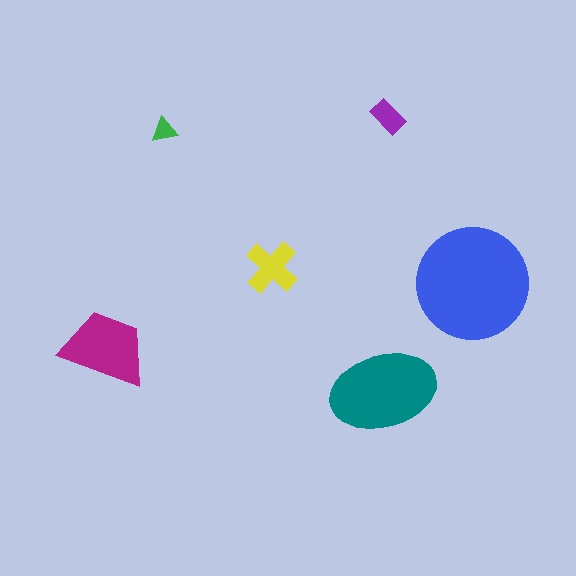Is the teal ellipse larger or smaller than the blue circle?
Smaller.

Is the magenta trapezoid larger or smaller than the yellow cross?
Larger.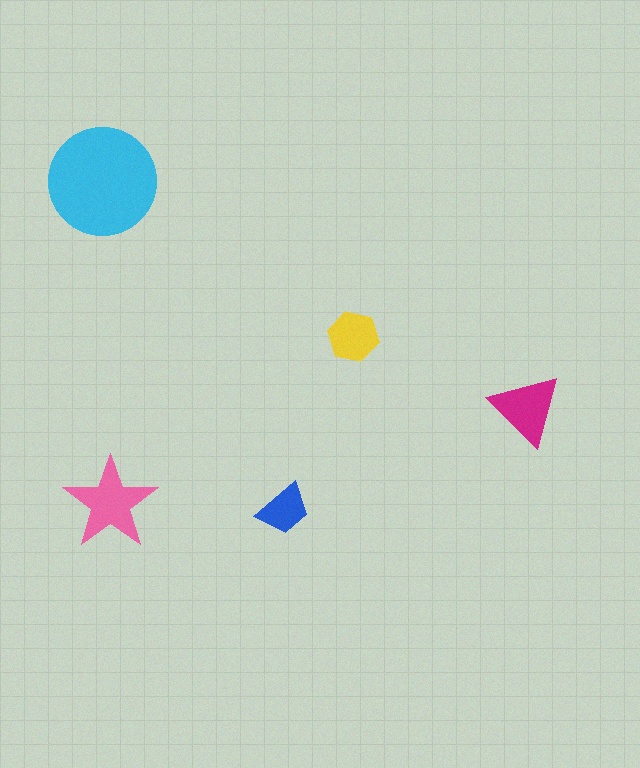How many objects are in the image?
There are 5 objects in the image.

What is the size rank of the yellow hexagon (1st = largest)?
4th.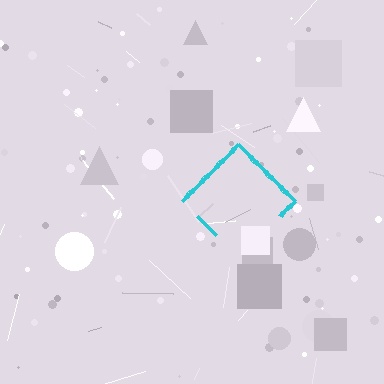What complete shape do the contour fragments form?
The contour fragments form a diamond.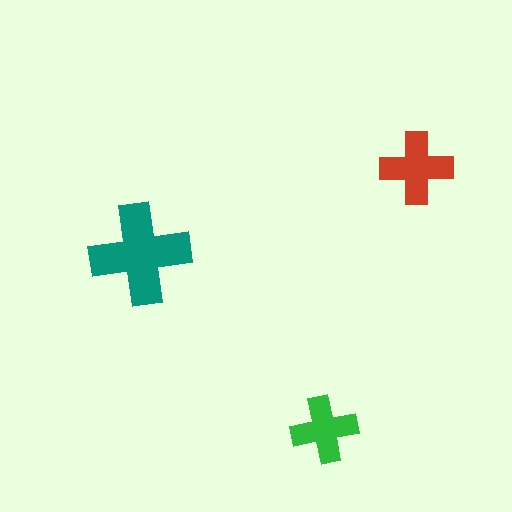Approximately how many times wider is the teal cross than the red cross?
About 1.5 times wider.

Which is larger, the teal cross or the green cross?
The teal one.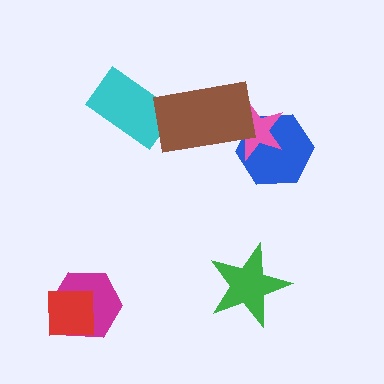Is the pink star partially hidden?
Yes, it is partially covered by another shape.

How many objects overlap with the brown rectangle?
2 objects overlap with the brown rectangle.